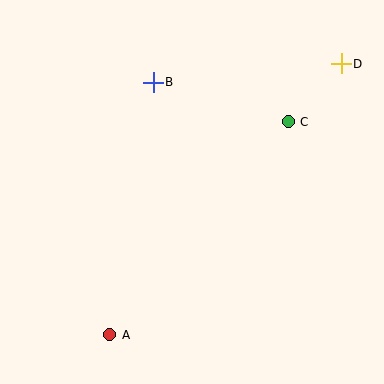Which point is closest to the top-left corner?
Point B is closest to the top-left corner.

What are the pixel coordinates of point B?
Point B is at (153, 82).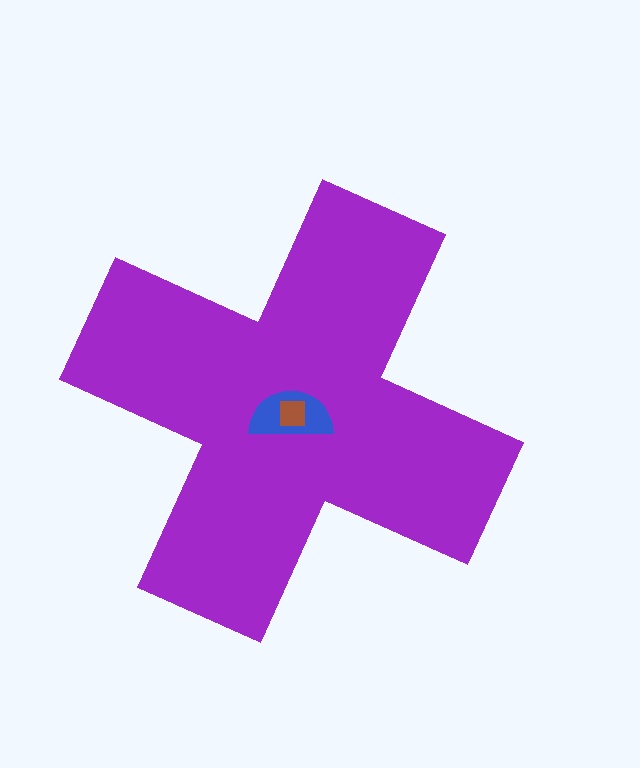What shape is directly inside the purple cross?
The blue semicircle.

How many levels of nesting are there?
3.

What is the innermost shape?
The brown square.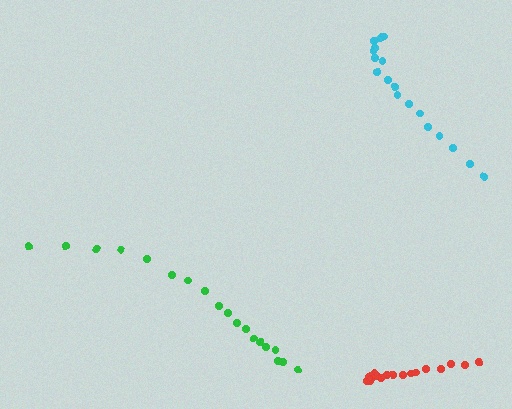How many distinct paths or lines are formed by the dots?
There are 3 distinct paths.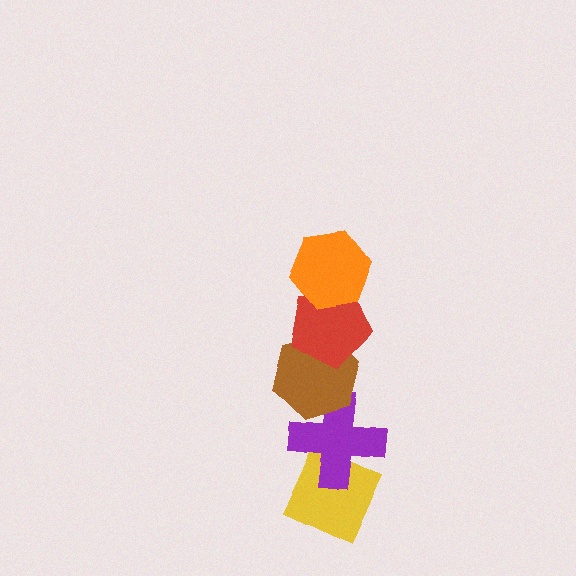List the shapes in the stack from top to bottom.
From top to bottom: the orange hexagon, the red pentagon, the brown hexagon, the purple cross, the yellow diamond.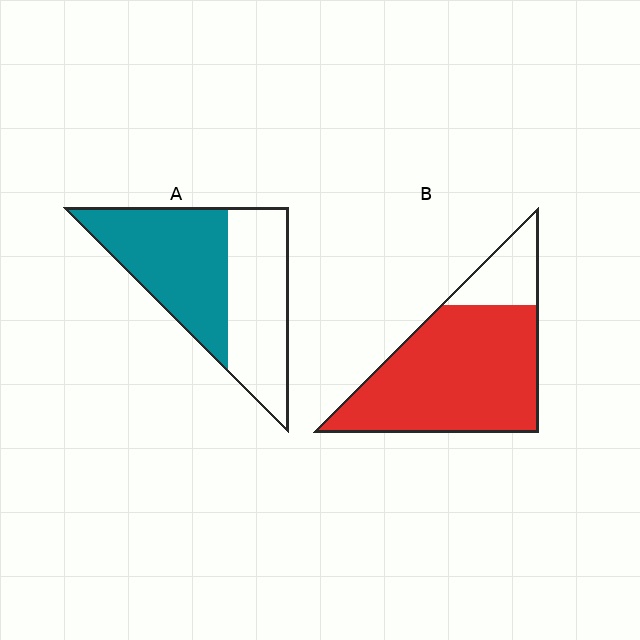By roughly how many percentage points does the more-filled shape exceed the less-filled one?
By roughly 30 percentage points (B over A).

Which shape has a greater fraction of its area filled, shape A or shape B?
Shape B.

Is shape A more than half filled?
Roughly half.